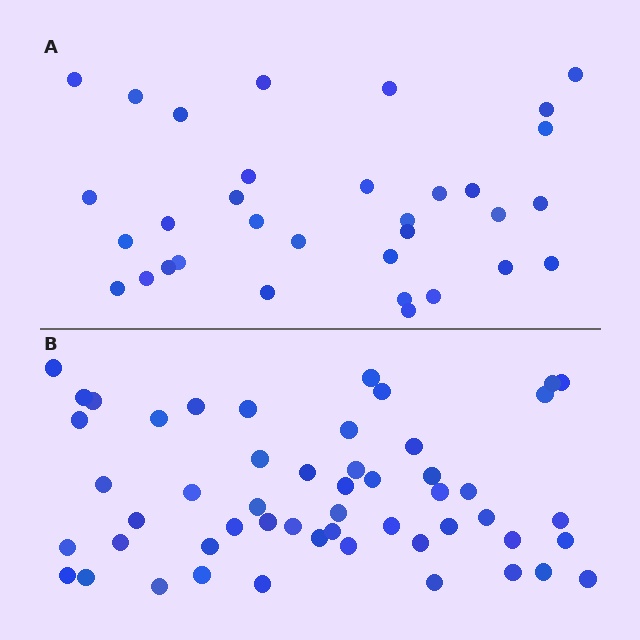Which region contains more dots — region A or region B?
Region B (the bottom region) has more dots.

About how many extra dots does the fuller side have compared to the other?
Region B has approximately 20 more dots than region A.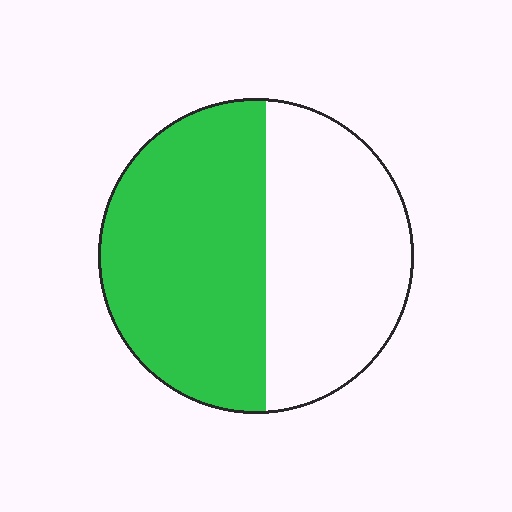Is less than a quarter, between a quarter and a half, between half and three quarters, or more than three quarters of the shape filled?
Between half and three quarters.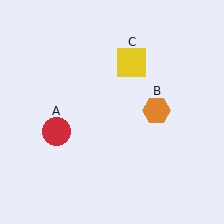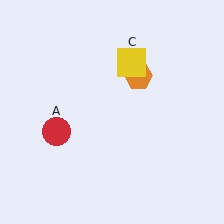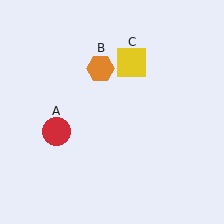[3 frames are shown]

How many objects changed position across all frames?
1 object changed position: orange hexagon (object B).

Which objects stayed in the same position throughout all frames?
Red circle (object A) and yellow square (object C) remained stationary.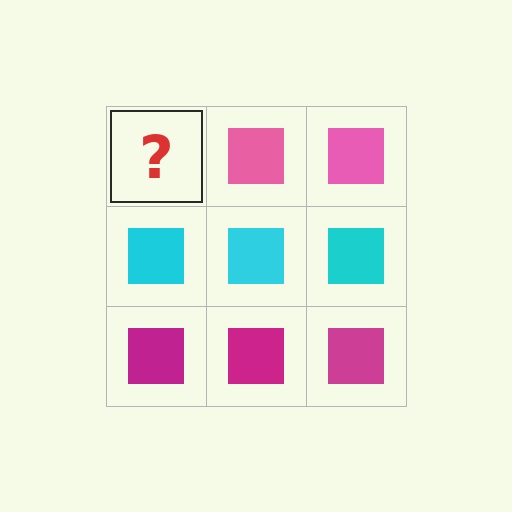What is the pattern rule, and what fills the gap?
The rule is that each row has a consistent color. The gap should be filled with a pink square.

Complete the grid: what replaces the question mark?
The question mark should be replaced with a pink square.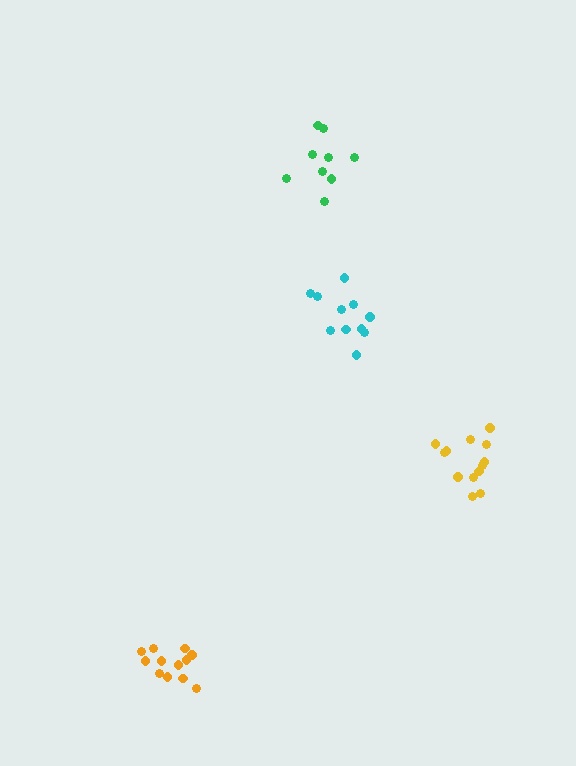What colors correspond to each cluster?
The clusters are colored: cyan, orange, green, yellow.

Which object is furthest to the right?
The yellow cluster is rightmost.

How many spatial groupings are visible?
There are 4 spatial groupings.